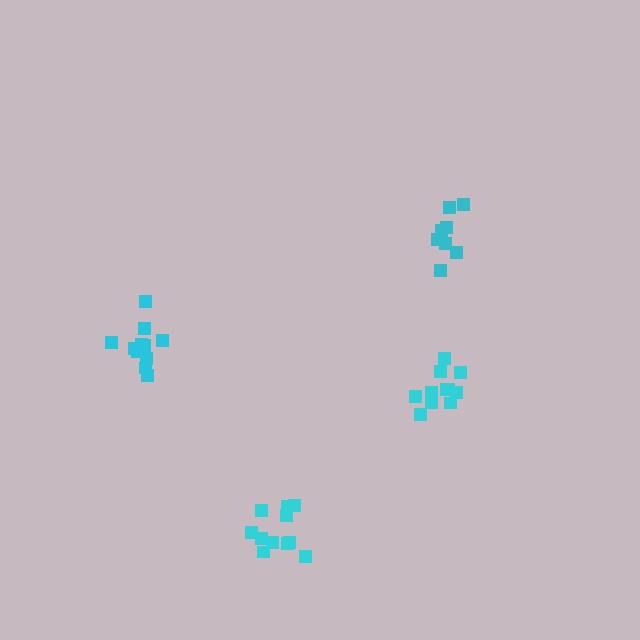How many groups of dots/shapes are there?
There are 4 groups.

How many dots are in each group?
Group 1: 8 dots, Group 2: 11 dots, Group 3: 11 dots, Group 4: 11 dots (41 total).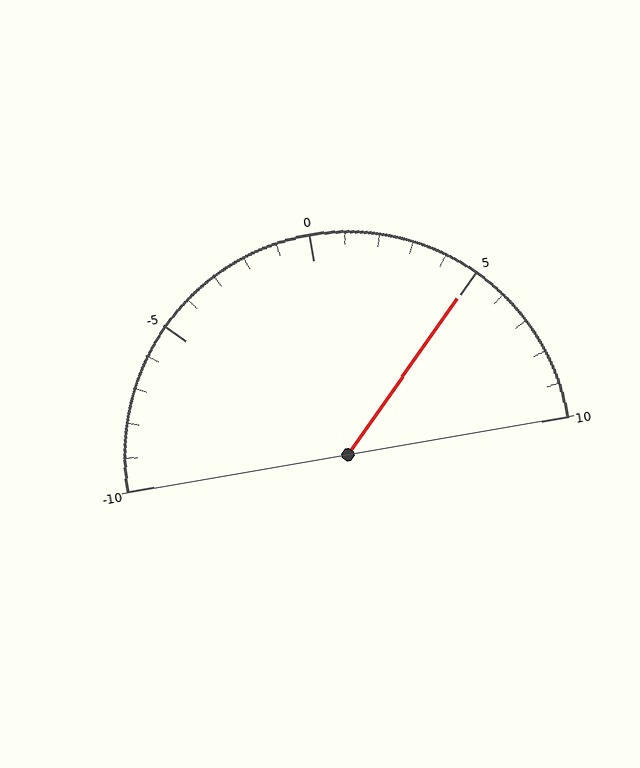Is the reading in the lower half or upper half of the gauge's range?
The reading is in the upper half of the range (-10 to 10).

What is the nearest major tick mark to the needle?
The nearest major tick mark is 5.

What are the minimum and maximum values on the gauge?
The gauge ranges from -10 to 10.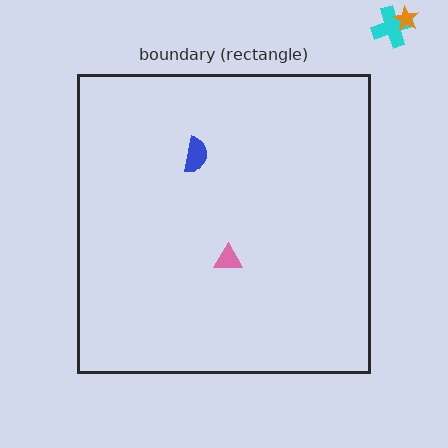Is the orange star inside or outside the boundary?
Outside.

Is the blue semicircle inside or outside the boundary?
Inside.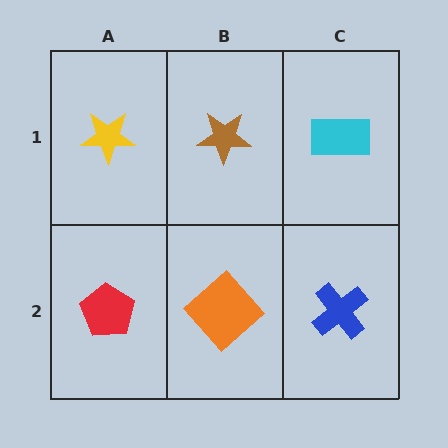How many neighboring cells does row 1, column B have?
3.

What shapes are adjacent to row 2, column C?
A cyan rectangle (row 1, column C), an orange diamond (row 2, column B).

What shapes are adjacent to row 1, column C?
A blue cross (row 2, column C), a brown star (row 1, column B).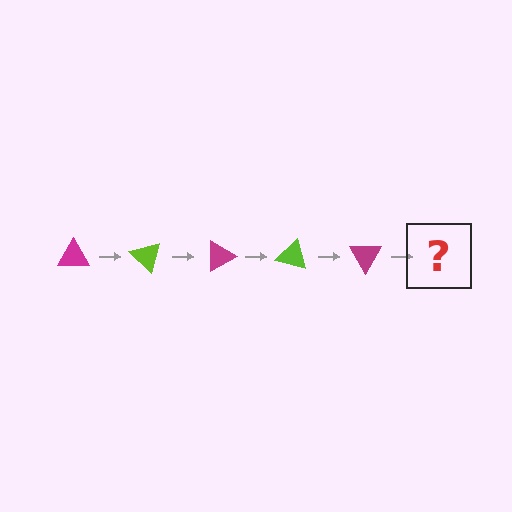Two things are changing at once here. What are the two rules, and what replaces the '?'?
The two rules are that it rotates 45 degrees each step and the color cycles through magenta and lime. The '?' should be a lime triangle, rotated 225 degrees from the start.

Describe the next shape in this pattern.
It should be a lime triangle, rotated 225 degrees from the start.